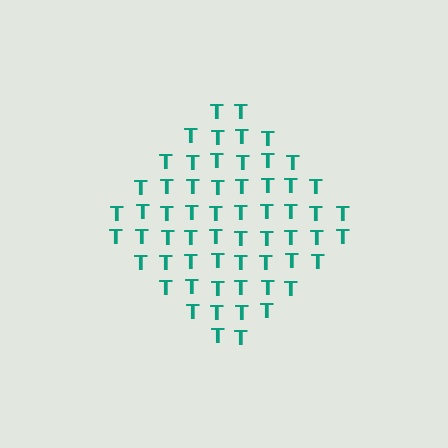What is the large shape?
The large shape is a diamond.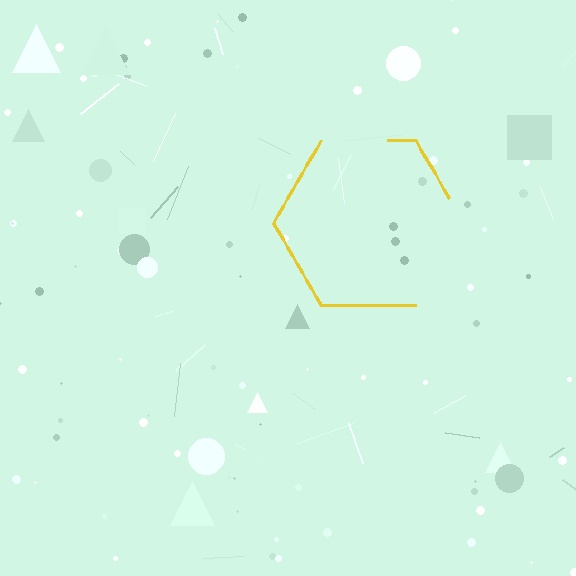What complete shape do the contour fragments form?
The contour fragments form a hexagon.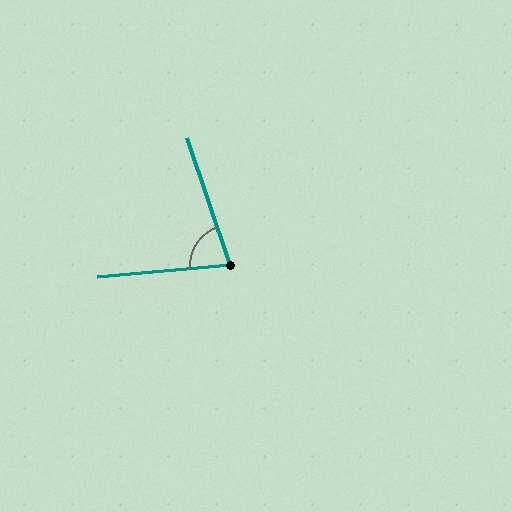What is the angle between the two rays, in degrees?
Approximately 76 degrees.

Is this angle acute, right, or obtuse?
It is acute.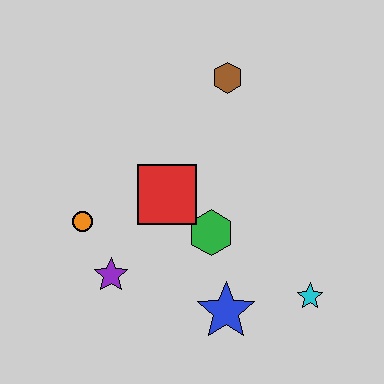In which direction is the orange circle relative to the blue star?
The orange circle is to the left of the blue star.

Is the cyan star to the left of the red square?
No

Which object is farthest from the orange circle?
The cyan star is farthest from the orange circle.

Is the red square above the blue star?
Yes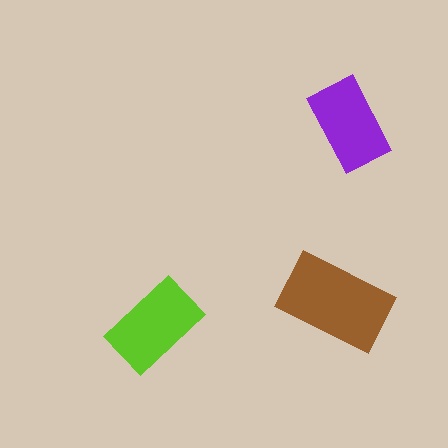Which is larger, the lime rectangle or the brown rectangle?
The brown one.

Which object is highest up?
The purple rectangle is topmost.